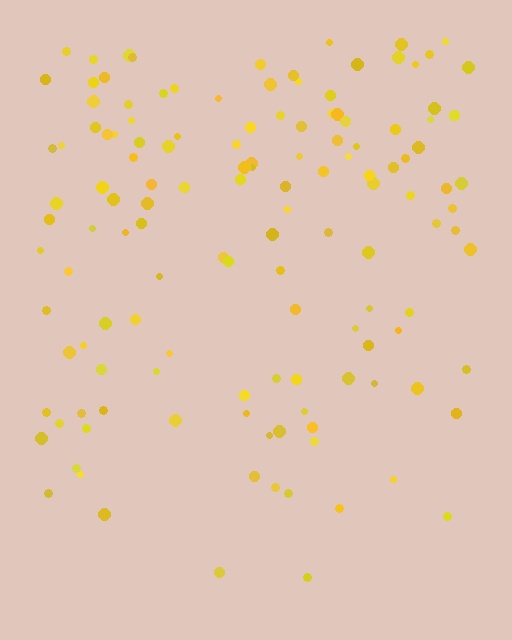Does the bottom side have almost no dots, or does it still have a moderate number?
Still a moderate number, just noticeably fewer than the top.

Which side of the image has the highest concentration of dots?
The top.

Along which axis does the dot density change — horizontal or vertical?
Vertical.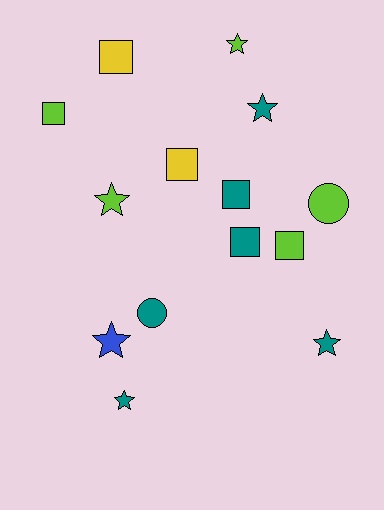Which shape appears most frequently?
Star, with 6 objects.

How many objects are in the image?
There are 14 objects.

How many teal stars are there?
There are 3 teal stars.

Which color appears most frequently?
Teal, with 6 objects.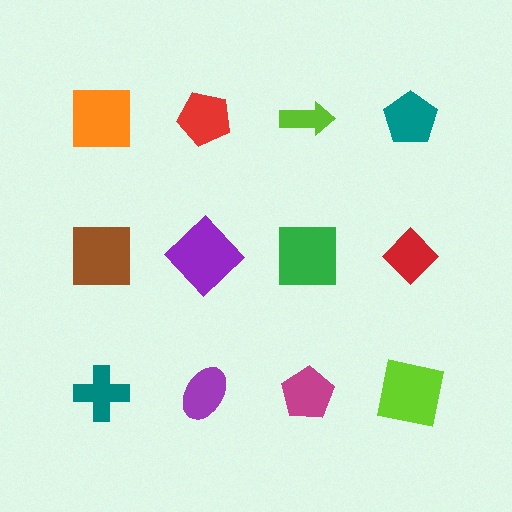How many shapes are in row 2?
4 shapes.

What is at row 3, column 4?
A lime square.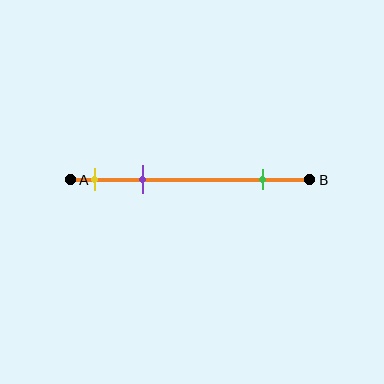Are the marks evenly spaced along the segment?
No, the marks are not evenly spaced.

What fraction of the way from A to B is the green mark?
The green mark is approximately 80% (0.8) of the way from A to B.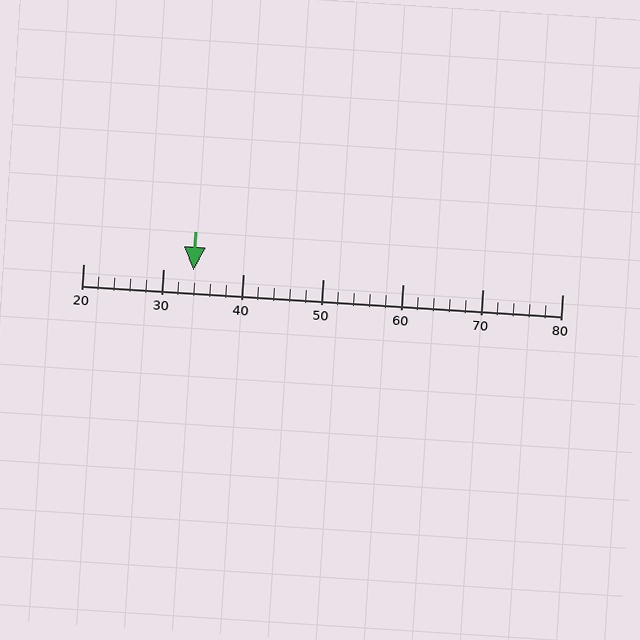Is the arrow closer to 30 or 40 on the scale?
The arrow is closer to 30.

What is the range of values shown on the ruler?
The ruler shows values from 20 to 80.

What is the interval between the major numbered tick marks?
The major tick marks are spaced 10 units apart.